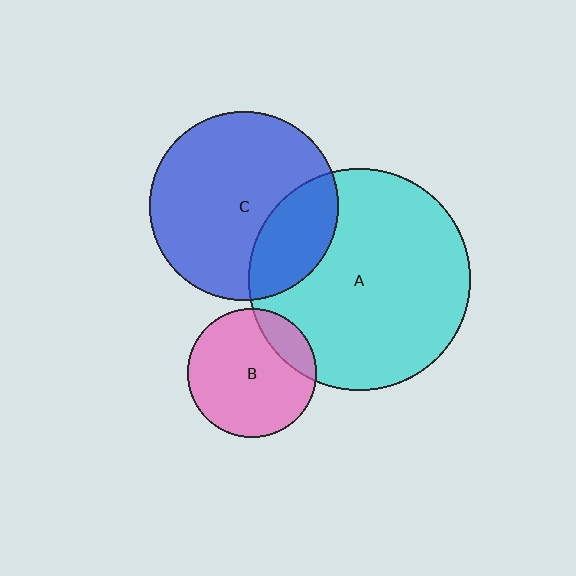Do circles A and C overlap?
Yes.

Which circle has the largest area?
Circle A (cyan).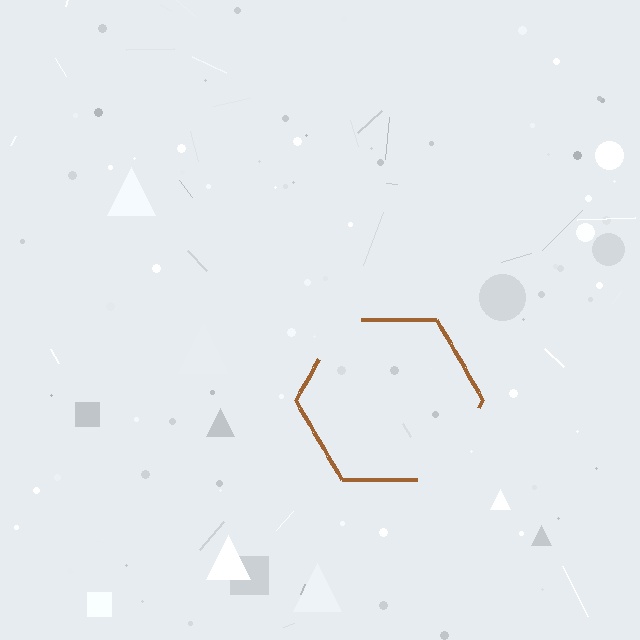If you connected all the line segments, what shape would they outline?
They would outline a hexagon.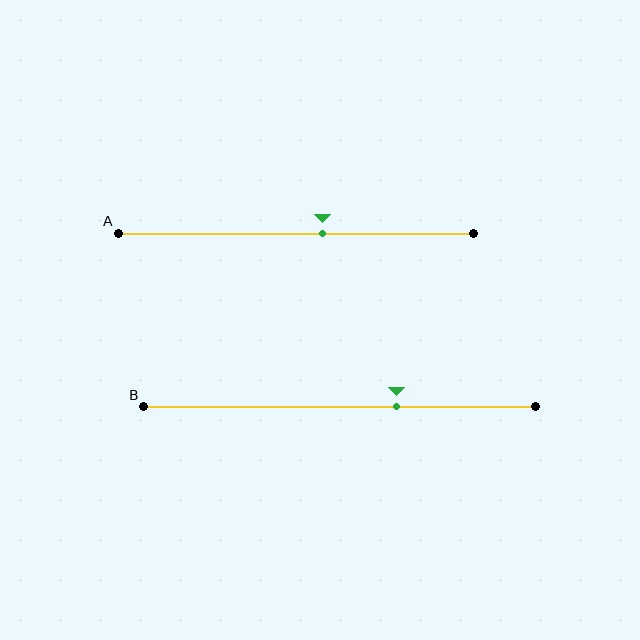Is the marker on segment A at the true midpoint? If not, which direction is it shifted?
No, the marker on segment A is shifted to the right by about 8% of the segment length.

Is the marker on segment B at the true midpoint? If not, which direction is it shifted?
No, the marker on segment B is shifted to the right by about 15% of the segment length.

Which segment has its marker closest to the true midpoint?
Segment A has its marker closest to the true midpoint.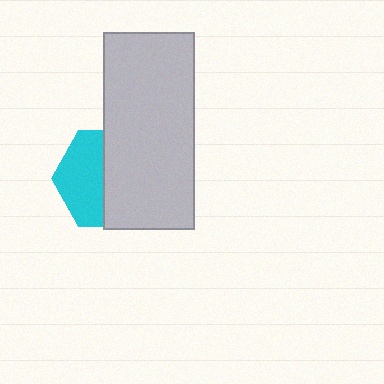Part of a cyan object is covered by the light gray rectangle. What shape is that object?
It is a hexagon.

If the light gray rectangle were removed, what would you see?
You would see the complete cyan hexagon.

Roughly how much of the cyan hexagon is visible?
About half of it is visible (roughly 47%).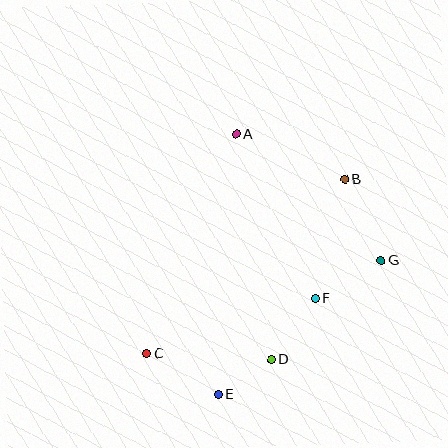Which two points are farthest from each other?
Points B and C are farthest from each other.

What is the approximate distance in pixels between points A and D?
The distance between A and D is approximately 228 pixels.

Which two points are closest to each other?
Points D and E are closest to each other.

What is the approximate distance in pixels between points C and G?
The distance between C and G is approximately 253 pixels.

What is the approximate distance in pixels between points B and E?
The distance between B and E is approximately 250 pixels.